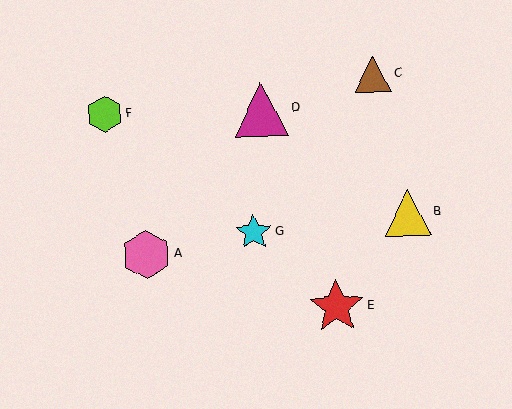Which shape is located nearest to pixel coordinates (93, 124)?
The lime hexagon (labeled F) at (105, 114) is nearest to that location.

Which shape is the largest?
The red star (labeled E) is the largest.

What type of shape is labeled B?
Shape B is a yellow triangle.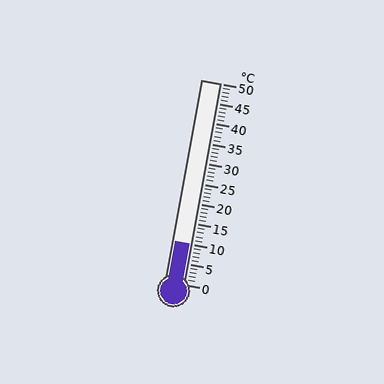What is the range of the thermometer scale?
The thermometer scale ranges from 0°C to 50°C.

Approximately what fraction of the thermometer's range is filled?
The thermometer is filled to approximately 20% of its range.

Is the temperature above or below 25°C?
The temperature is below 25°C.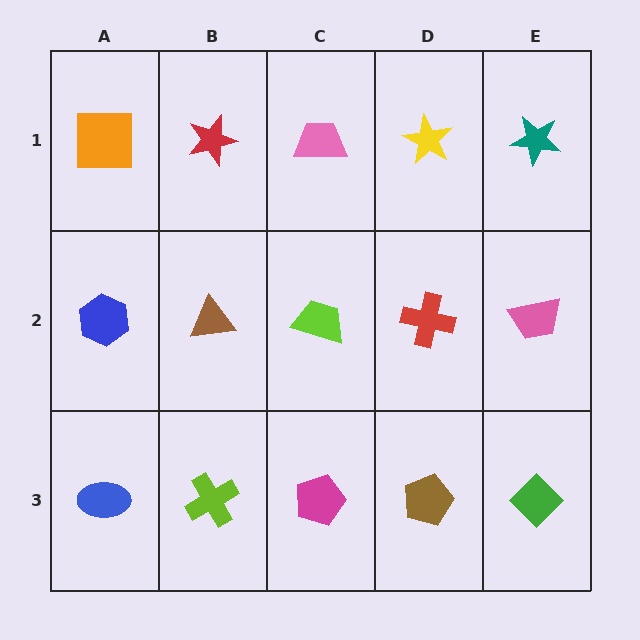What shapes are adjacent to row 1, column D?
A red cross (row 2, column D), a pink trapezoid (row 1, column C), a teal star (row 1, column E).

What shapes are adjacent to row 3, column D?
A red cross (row 2, column D), a magenta pentagon (row 3, column C), a green diamond (row 3, column E).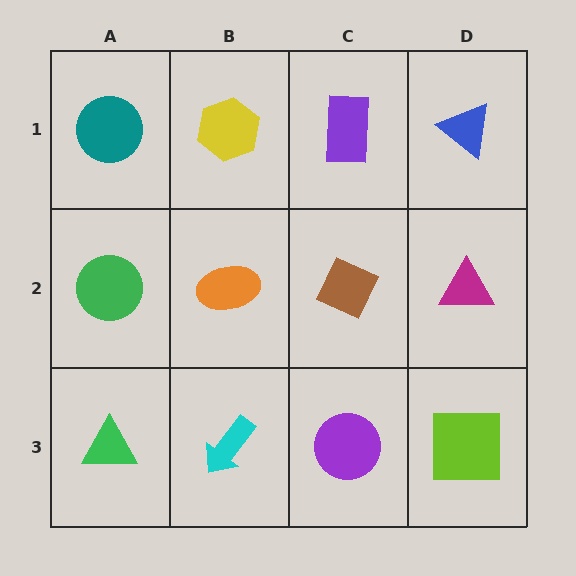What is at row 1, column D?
A blue triangle.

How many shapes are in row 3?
4 shapes.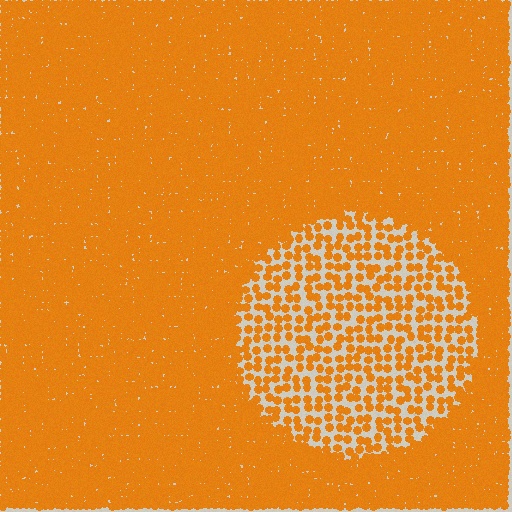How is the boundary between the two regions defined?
The boundary is defined by a change in element density (approximately 2.8x ratio). All elements are the same color, size, and shape.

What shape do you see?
I see a circle.